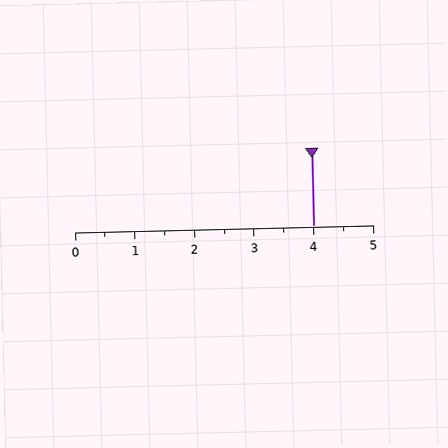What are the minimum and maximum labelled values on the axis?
The axis runs from 0 to 5.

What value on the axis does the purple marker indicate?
The marker indicates approximately 4.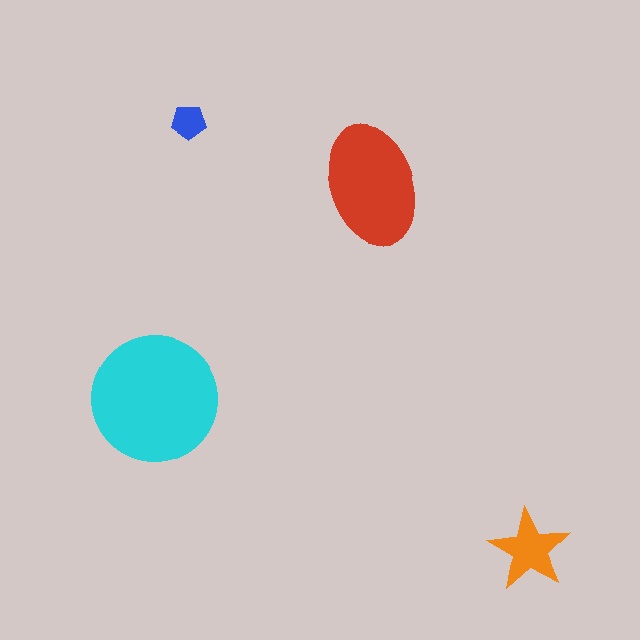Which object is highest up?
The blue pentagon is topmost.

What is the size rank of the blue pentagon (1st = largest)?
4th.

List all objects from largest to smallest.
The cyan circle, the red ellipse, the orange star, the blue pentagon.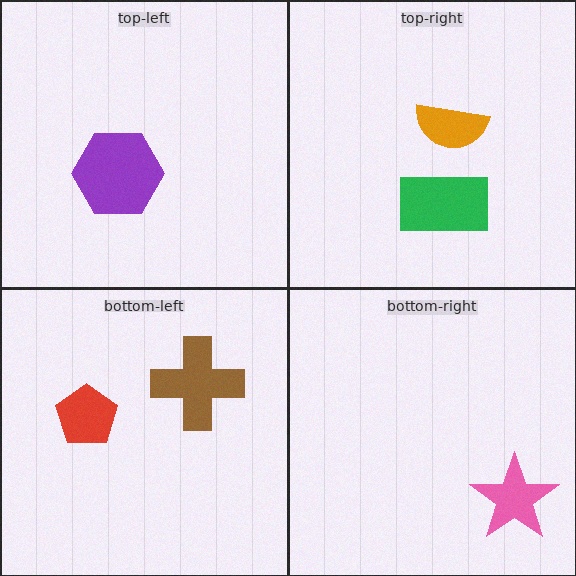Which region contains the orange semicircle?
The top-right region.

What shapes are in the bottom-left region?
The red pentagon, the brown cross.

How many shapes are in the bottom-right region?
1.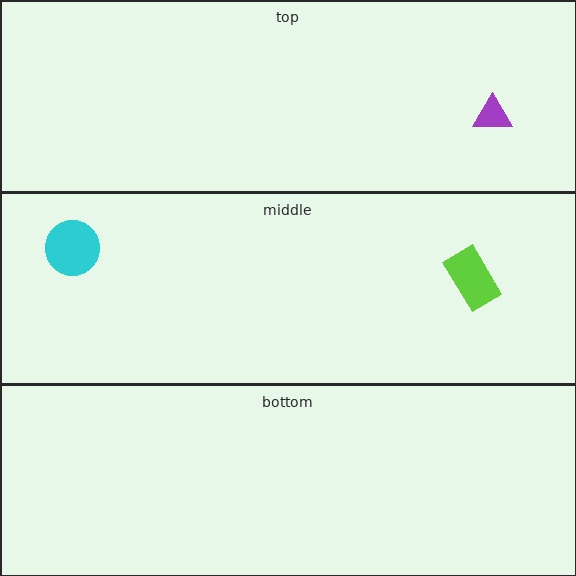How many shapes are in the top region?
1.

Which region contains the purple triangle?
The top region.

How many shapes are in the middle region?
2.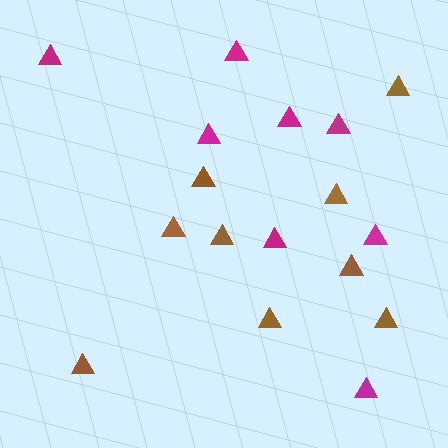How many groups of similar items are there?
There are 2 groups: one group of magenta triangles (8) and one group of brown triangles (9).